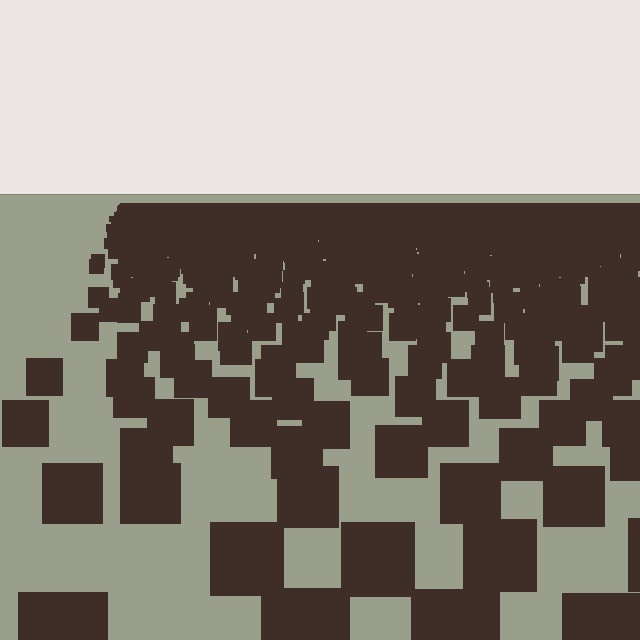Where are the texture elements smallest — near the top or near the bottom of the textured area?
Near the top.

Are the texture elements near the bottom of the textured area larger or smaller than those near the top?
Larger. Near the bottom, elements are closer to the viewer and appear at a bigger on-screen size.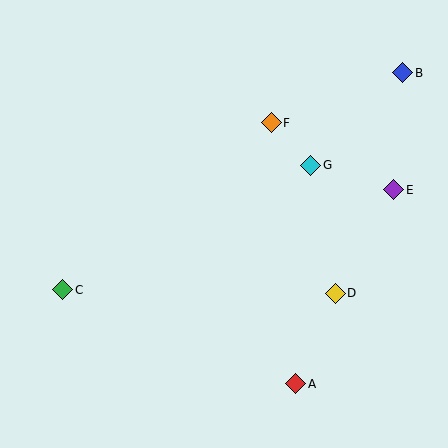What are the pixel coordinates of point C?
Point C is at (63, 290).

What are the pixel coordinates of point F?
Point F is at (271, 123).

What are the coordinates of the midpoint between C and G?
The midpoint between C and G is at (187, 228).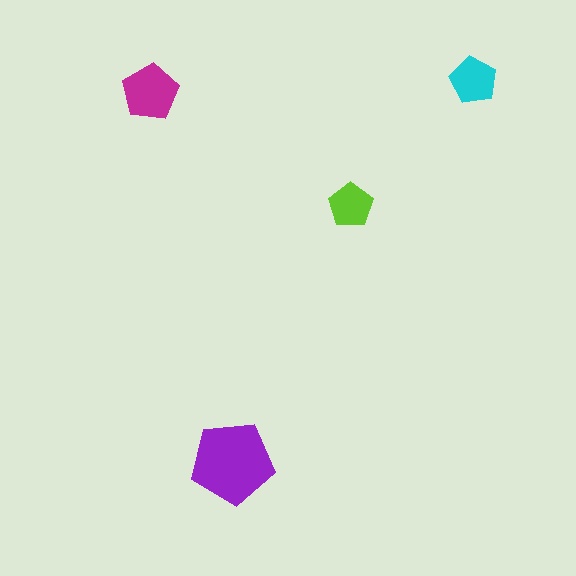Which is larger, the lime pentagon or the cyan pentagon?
The cyan one.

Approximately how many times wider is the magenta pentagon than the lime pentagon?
About 1.5 times wider.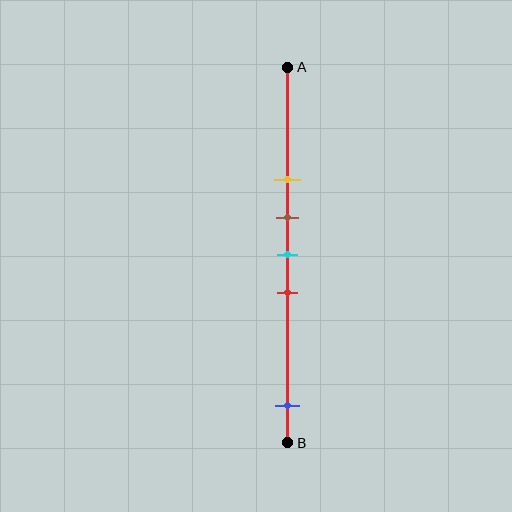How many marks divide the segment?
There are 5 marks dividing the segment.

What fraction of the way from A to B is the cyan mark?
The cyan mark is approximately 50% (0.5) of the way from A to B.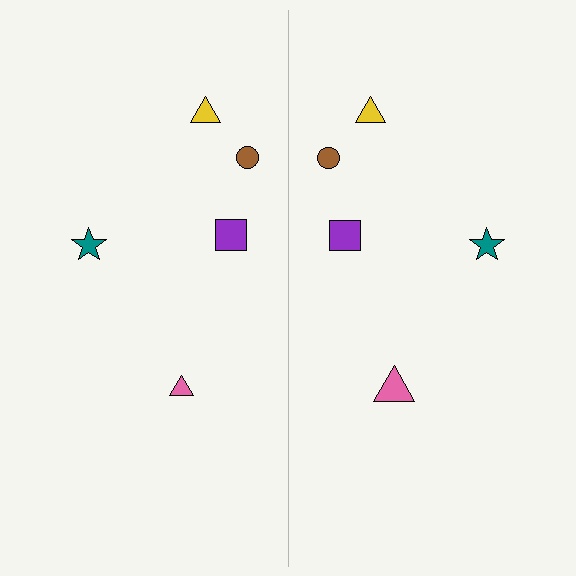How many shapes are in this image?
There are 10 shapes in this image.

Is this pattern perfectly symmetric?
No, the pattern is not perfectly symmetric. The pink triangle on the right side has a different size than its mirror counterpart.